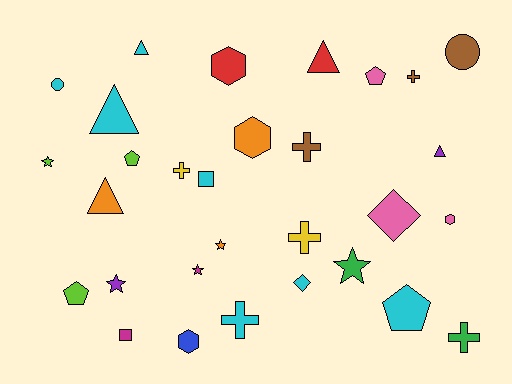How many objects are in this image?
There are 30 objects.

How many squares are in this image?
There are 2 squares.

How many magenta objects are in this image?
There are 2 magenta objects.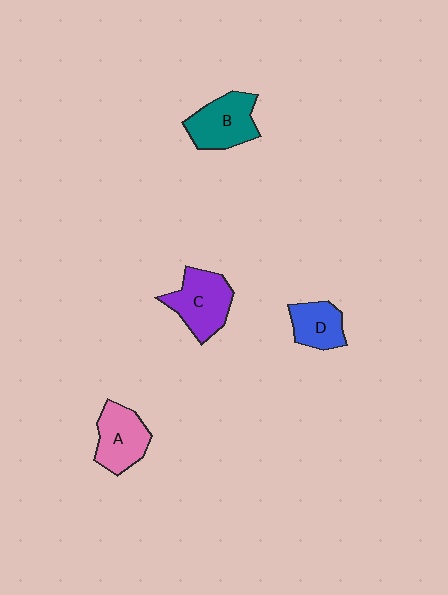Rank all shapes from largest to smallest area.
From largest to smallest: C (purple), B (teal), A (pink), D (blue).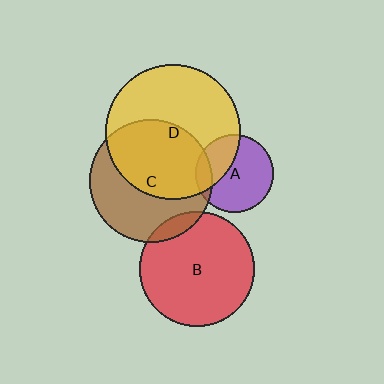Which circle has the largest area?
Circle D (yellow).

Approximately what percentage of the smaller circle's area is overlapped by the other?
Approximately 55%.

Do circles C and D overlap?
Yes.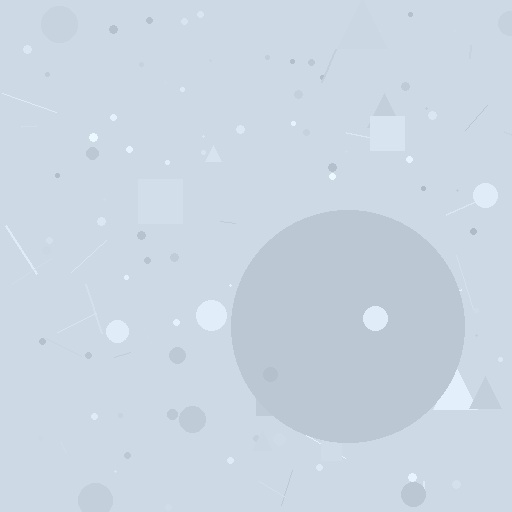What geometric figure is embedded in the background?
A circle is embedded in the background.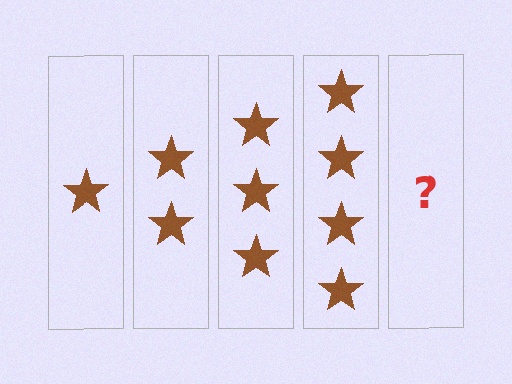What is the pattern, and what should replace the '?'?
The pattern is that each step adds one more star. The '?' should be 5 stars.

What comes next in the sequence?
The next element should be 5 stars.